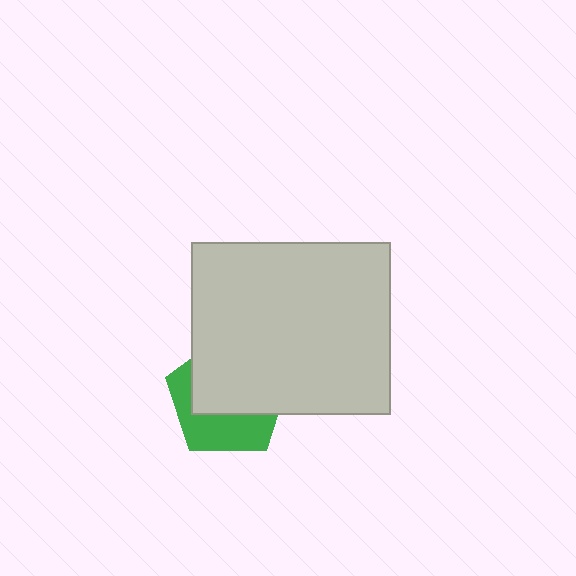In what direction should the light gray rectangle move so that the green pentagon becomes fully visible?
The light gray rectangle should move toward the upper-right. That is the shortest direction to clear the overlap and leave the green pentagon fully visible.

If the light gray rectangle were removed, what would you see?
You would see the complete green pentagon.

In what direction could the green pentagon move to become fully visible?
The green pentagon could move toward the lower-left. That would shift it out from behind the light gray rectangle entirely.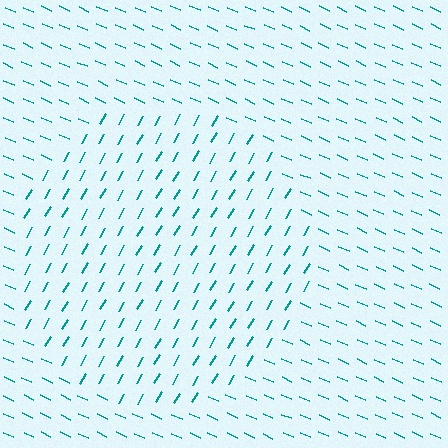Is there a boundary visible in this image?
Yes, there is a texture boundary formed by a change in line orientation.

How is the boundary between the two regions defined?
The boundary is defined purely by a change in line orientation (approximately 83 degrees difference). All lines are the same color and thickness.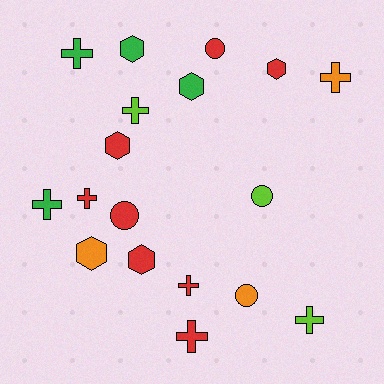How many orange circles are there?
There is 1 orange circle.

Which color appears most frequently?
Red, with 8 objects.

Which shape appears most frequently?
Cross, with 8 objects.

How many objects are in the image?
There are 18 objects.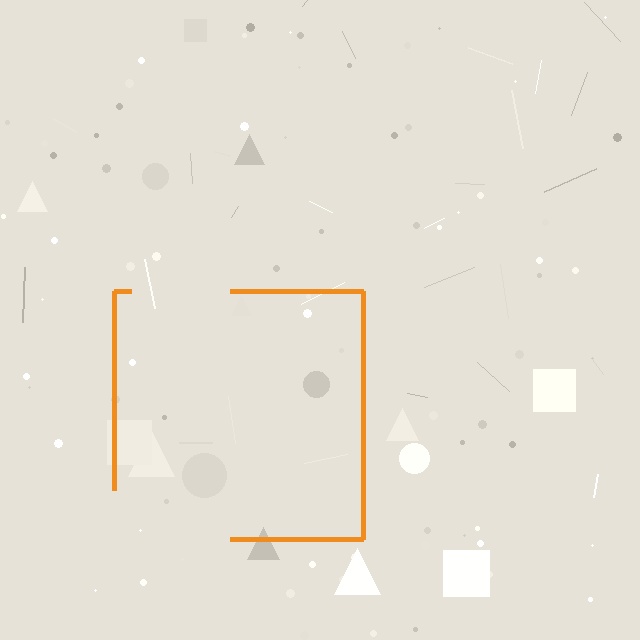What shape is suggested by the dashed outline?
The dashed outline suggests a square.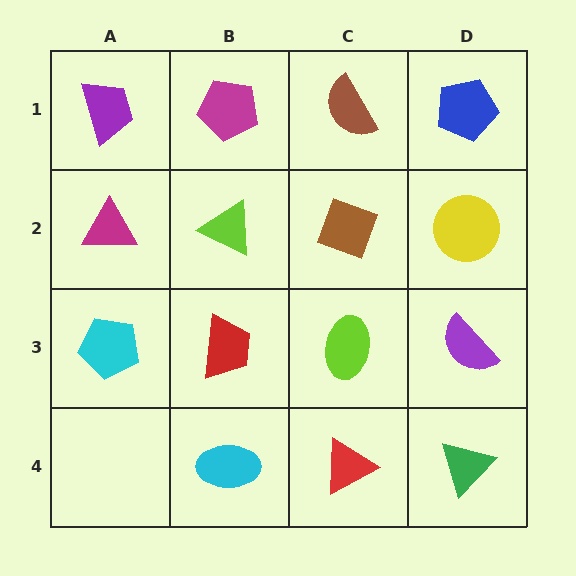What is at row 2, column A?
A magenta triangle.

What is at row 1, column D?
A blue pentagon.